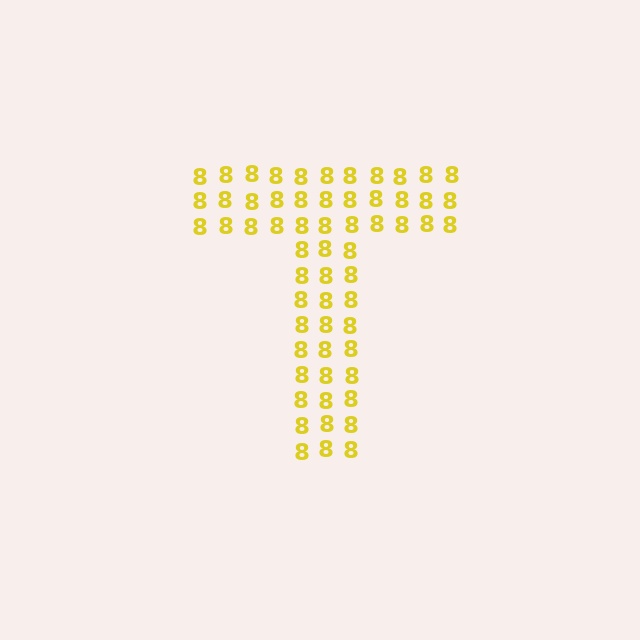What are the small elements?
The small elements are digit 8's.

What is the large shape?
The large shape is the letter T.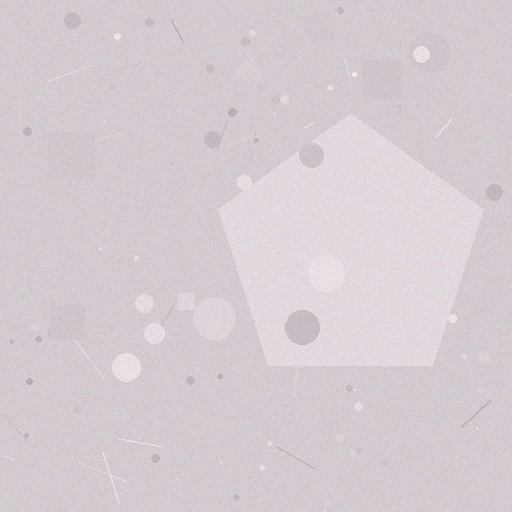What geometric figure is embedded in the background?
A pentagon is embedded in the background.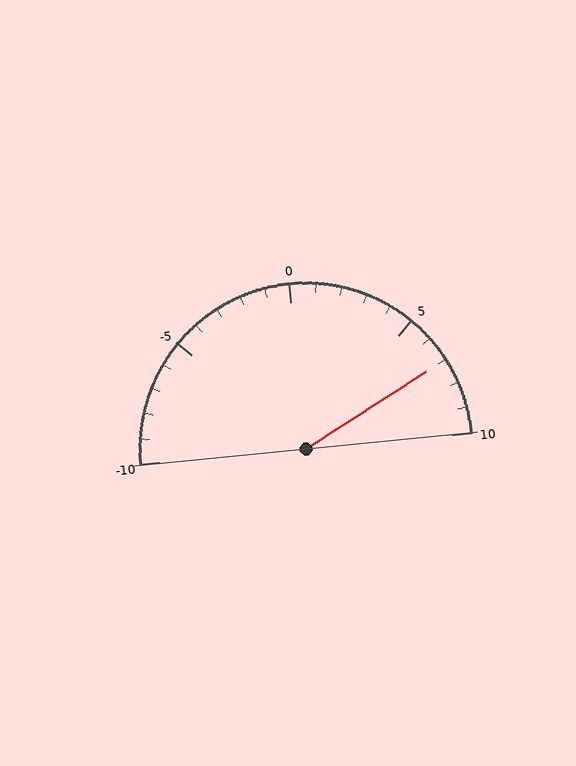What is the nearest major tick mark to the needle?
The nearest major tick mark is 5.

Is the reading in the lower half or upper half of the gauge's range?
The reading is in the upper half of the range (-10 to 10).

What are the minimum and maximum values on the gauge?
The gauge ranges from -10 to 10.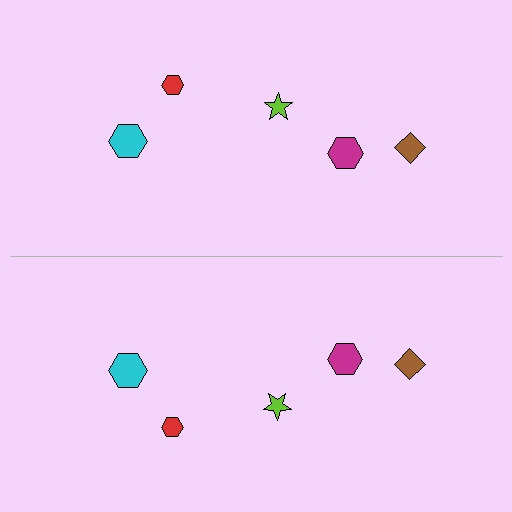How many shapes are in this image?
There are 10 shapes in this image.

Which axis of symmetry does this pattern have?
The pattern has a horizontal axis of symmetry running through the center of the image.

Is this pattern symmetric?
Yes, this pattern has bilateral (reflection) symmetry.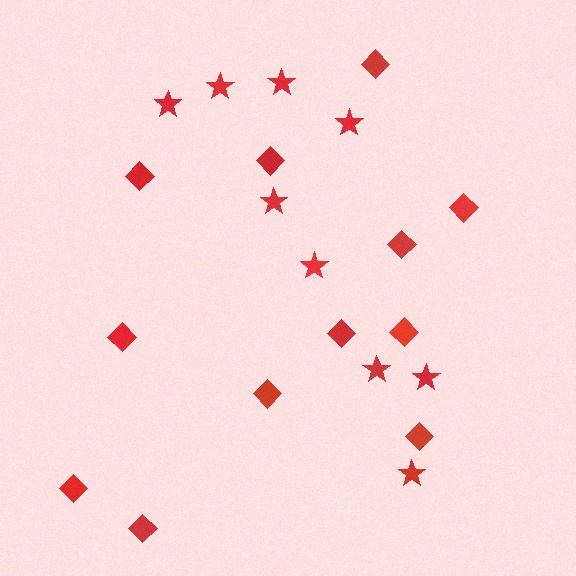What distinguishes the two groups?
There are 2 groups: one group of stars (9) and one group of diamonds (12).